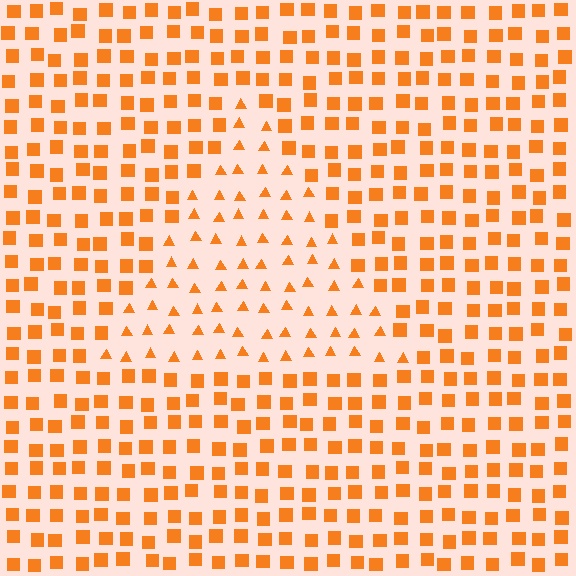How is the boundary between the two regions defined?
The boundary is defined by a change in element shape: triangles inside vs. squares outside. All elements share the same color and spacing.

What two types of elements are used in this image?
The image uses triangles inside the triangle region and squares outside it.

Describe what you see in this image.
The image is filled with small orange elements arranged in a uniform grid. A triangle-shaped region contains triangles, while the surrounding area contains squares. The boundary is defined purely by the change in element shape.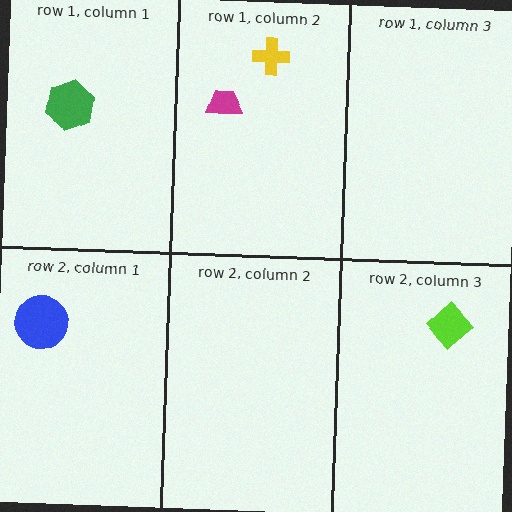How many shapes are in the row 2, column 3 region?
1.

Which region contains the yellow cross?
The row 1, column 2 region.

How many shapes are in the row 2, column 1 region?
1.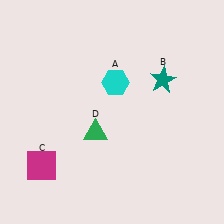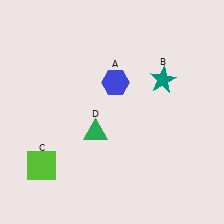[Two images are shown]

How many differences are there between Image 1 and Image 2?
There are 2 differences between the two images.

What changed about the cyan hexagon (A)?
In Image 1, A is cyan. In Image 2, it changed to blue.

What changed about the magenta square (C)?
In Image 1, C is magenta. In Image 2, it changed to lime.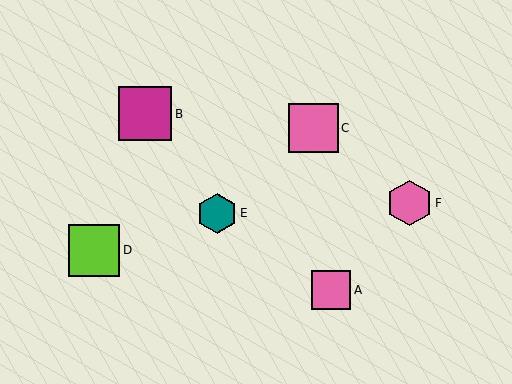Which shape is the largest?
The magenta square (labeled B) is the largest.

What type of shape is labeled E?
Shape E is a teal hexagon.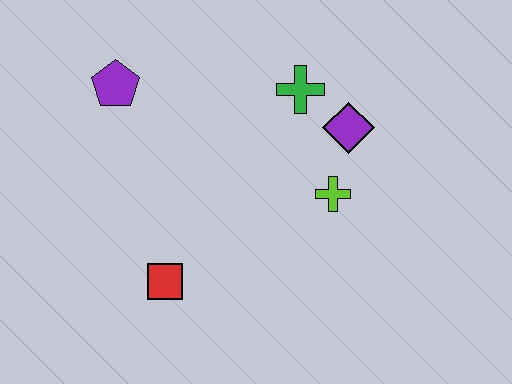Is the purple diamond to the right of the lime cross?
Yes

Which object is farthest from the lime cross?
The purple pentagon is farthest from the lime cross.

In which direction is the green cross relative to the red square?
The green cross is above the red square.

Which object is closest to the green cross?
The purple diamond is closest to the green cross.